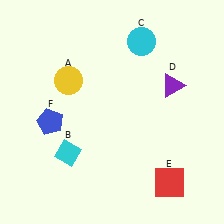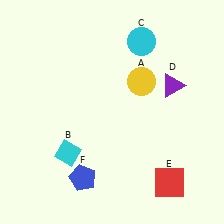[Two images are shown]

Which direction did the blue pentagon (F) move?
The blue pentagon (F) moved down.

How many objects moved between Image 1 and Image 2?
2 objects moved between the two images.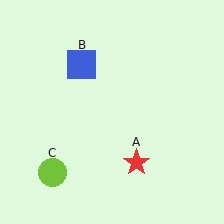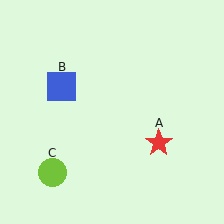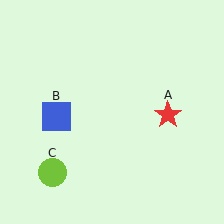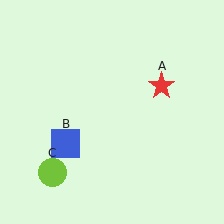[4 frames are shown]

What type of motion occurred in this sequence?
The red star (object A), blue square (object B) rotated counterclockwise around the center of the scene.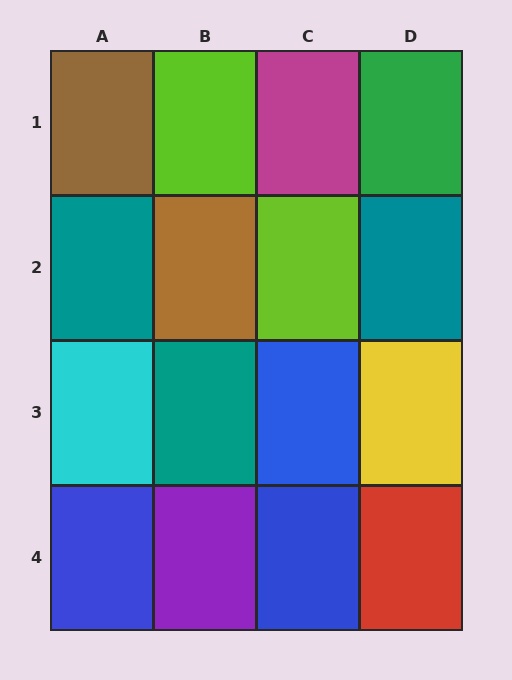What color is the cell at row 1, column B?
Lime.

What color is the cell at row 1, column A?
Brown.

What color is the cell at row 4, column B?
Purple.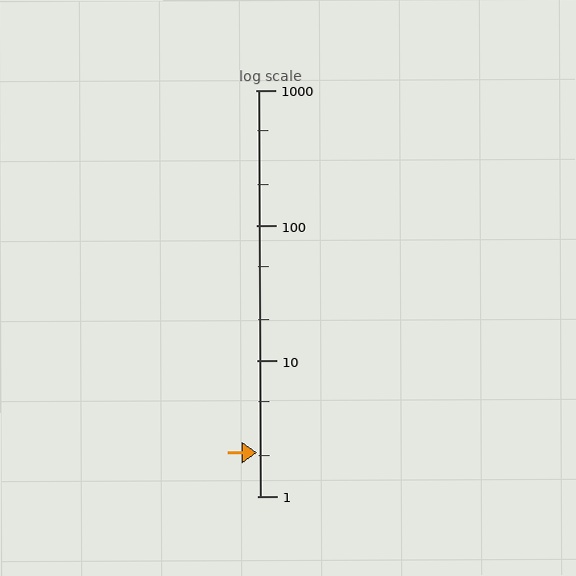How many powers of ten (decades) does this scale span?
The scale spans 3 decades, from 1 to 1000.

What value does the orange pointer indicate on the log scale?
The pointer indicates approximately 2.1.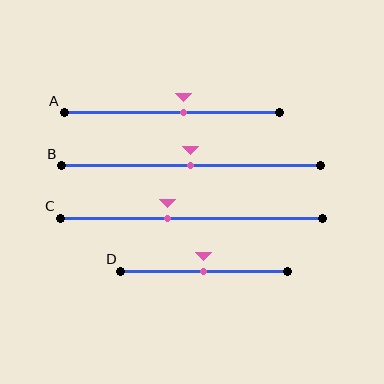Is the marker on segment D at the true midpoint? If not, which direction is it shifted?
Yes, the marker on segment D is at the true midpoint.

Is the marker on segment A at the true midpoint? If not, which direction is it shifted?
No, the marker on segment A is shifted to the right by about 5% of the segment length.